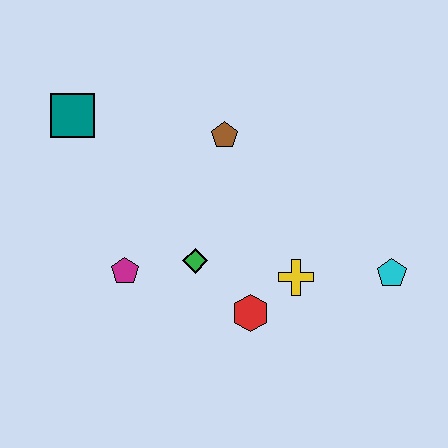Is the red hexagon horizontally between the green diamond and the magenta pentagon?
No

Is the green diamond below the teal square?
Yes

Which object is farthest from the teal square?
The cyan pentagon is farthest from the teal square.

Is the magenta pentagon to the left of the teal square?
No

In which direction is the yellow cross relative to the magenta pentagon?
The yellow cross is to the right of the magenta pentagon.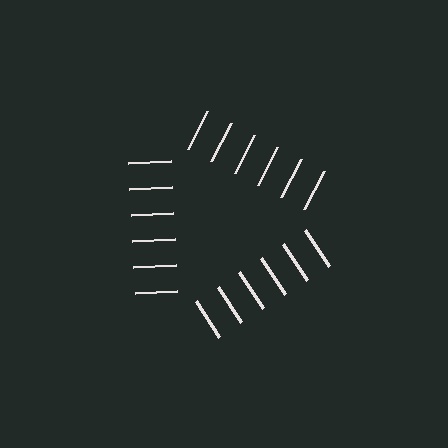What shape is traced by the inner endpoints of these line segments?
An illusory triangle — the line segments terminate on its edges but no continuous stroke is drawn.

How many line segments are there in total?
18 — 6 along each of the 3 edges.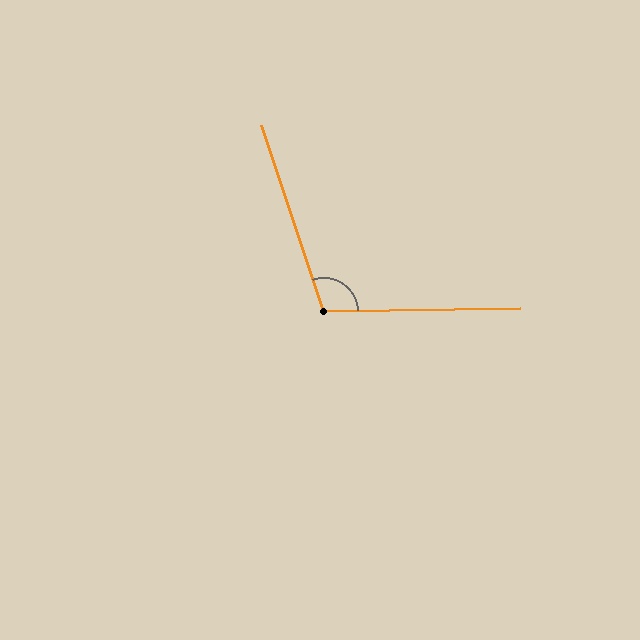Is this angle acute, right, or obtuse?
It is obtuse.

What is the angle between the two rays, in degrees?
Approximately 107 degrees.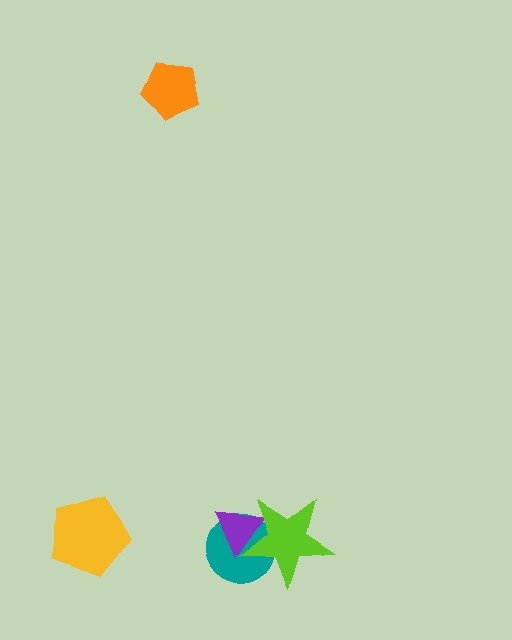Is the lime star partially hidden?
No, no other shape covers it.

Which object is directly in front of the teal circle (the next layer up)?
The purple triangle is directly in front of the teal circle.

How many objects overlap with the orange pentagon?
0 objects overlap with the orange pentagon.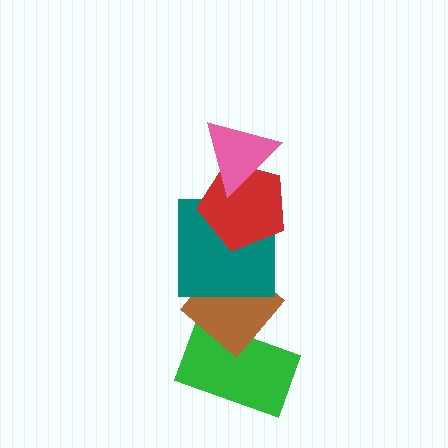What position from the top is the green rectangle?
The green rectangle is 5th from the top.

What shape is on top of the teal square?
The red pentagon is on top of the teal square.